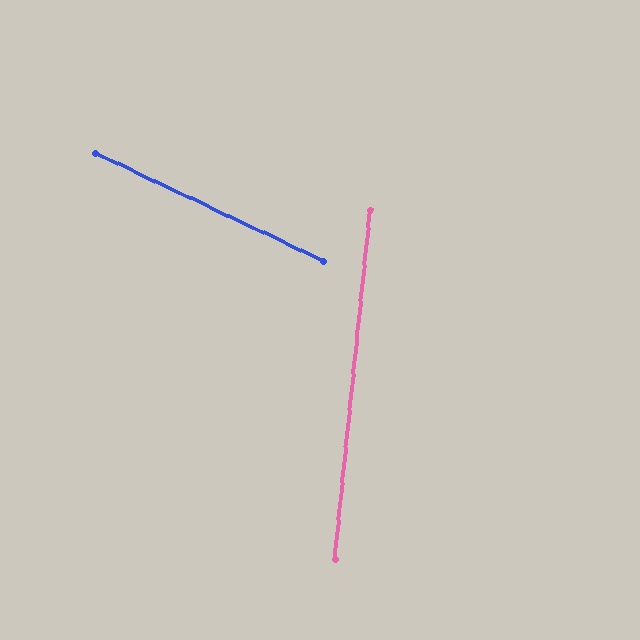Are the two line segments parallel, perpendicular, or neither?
Neither parallel nor perpendicular — they differ by about 70°.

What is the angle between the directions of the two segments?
Approximately 70 degrees.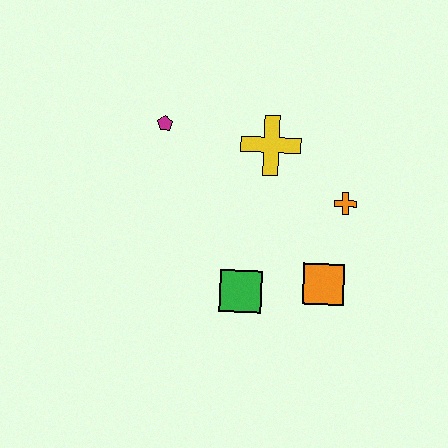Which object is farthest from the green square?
The magenta pentagon is farthest from the green square.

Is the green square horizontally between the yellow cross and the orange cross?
No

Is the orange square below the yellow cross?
Yes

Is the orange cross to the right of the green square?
Yes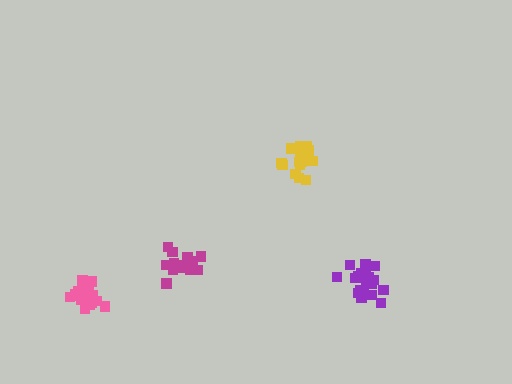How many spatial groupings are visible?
There are 4 spatial groupings.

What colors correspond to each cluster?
The clusters are colored: yellow, magenta, purple, pink.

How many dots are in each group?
Group 1: 17 dots, Group 2: 20 dots, Group 3: 20 dots, Group 4: 19 dots (76 total).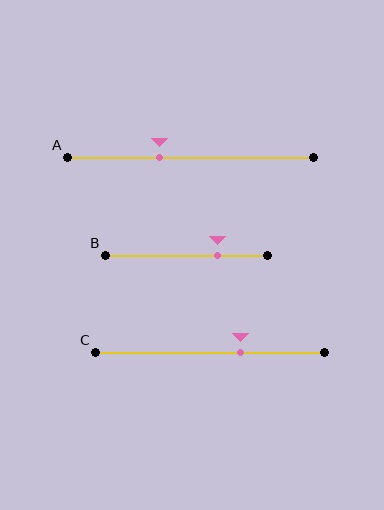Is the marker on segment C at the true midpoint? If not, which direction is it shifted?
No, the marker on segment C is shifted to the right by about 13% of the segment length.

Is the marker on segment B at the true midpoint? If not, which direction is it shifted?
No, the marker on segment B is shifted to the right by about 19% of the segment length.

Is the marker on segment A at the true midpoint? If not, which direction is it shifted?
No, the marker on segment A is shifted to the left by about 12% of the segment length.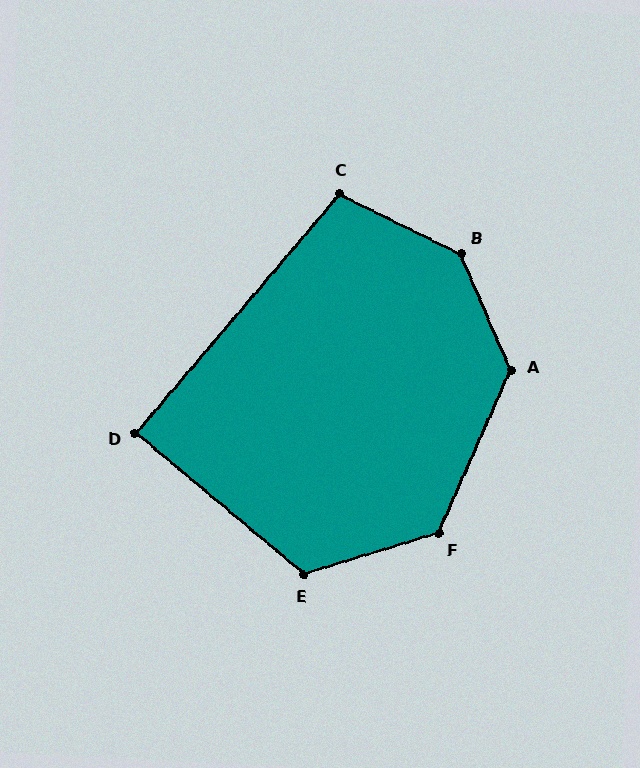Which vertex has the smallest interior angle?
D, at approximately 90 degrees.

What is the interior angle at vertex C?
Approximately 104 degrees (obtuse).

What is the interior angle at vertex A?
Approximately 133 degrees (obtuse).